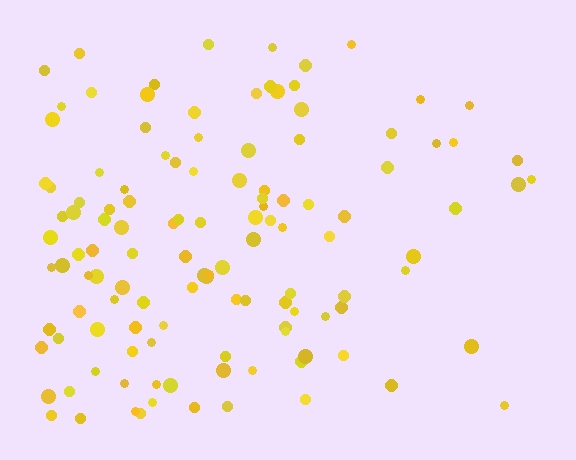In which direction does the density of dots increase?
From right to left, with the left side densest.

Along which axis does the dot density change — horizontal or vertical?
Horizontal.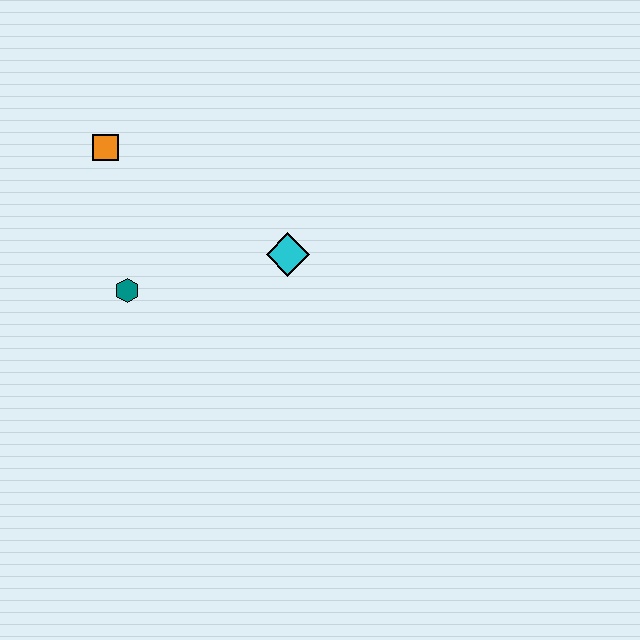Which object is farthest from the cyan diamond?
The orange square is farthest from the cyan diamond.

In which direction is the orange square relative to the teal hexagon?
The orange square is above the teal hexagon.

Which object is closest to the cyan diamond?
The teal hexagon is closest to the cyan diamond.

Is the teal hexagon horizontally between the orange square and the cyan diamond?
Yes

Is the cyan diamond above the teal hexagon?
Yes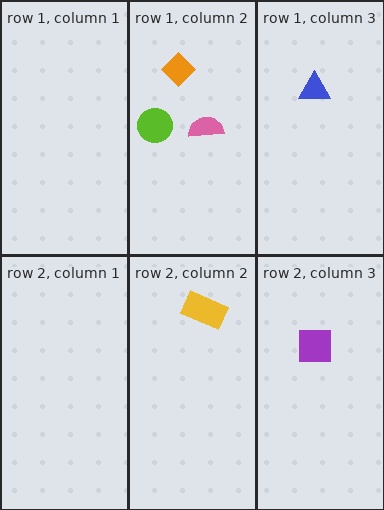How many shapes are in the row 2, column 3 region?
1.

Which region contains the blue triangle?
The row 1, column 3 region.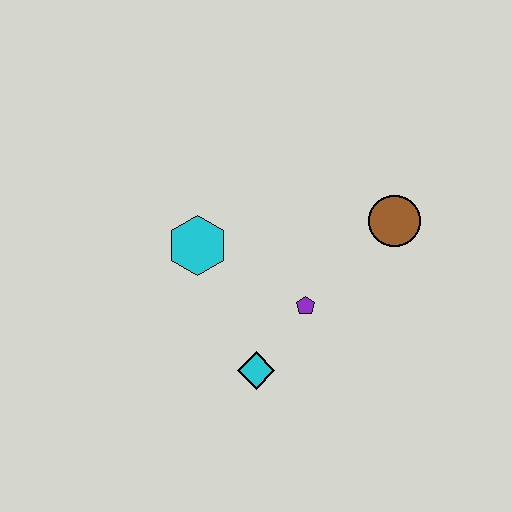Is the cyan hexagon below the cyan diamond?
No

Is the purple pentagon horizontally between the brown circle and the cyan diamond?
Yes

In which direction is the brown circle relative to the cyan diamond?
The brown circle is above the cyan diamond.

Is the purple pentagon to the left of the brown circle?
Yes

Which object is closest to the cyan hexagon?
The purple pentagon is closest to the cyan hexagon.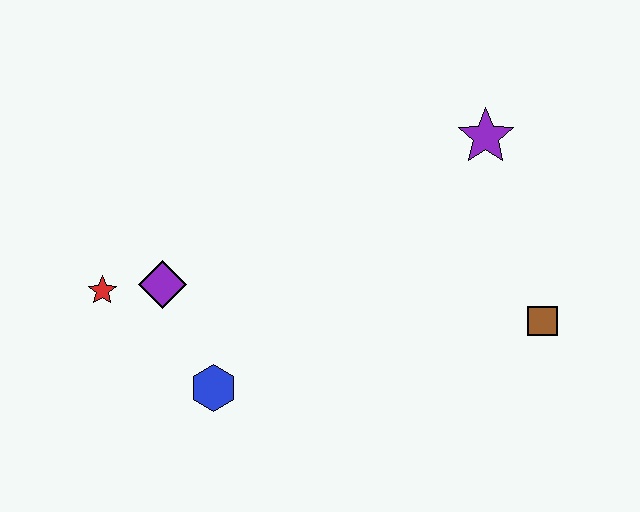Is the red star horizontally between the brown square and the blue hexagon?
No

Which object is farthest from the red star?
The brown square is farthest from the red star.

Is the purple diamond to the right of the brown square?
No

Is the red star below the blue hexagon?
No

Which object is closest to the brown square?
The purple star is closest to the brown square.